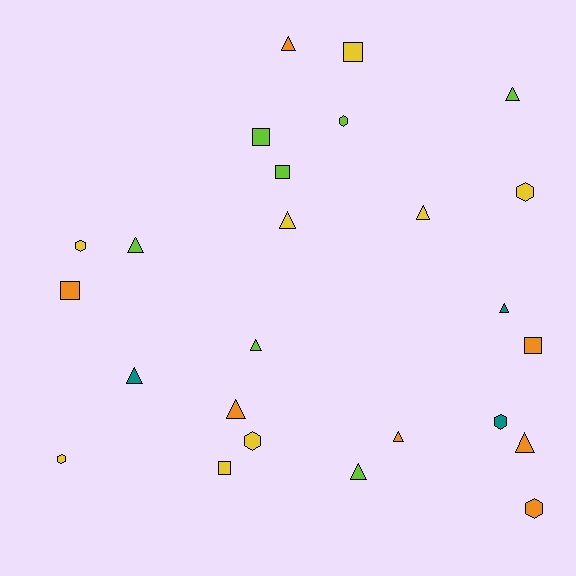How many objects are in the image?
There are 25 objects.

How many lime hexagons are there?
There is 1 lime hexagon.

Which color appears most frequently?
Yellow, with 8 objects.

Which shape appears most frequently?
Triangle, with 12 objects.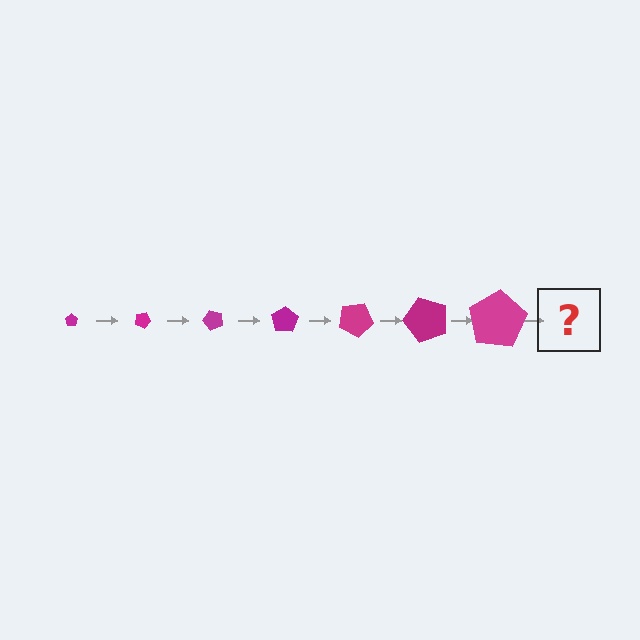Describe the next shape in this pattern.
It should be a pentagon, larger than the previous one and rotated 175 degrees from the start.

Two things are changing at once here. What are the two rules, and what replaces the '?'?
The two rules are that the pentagon grows larger each step and it rotates 25 degrees each step. The '?' should be a pentagon, larger than the previous one and rotated 175 degrees from the start.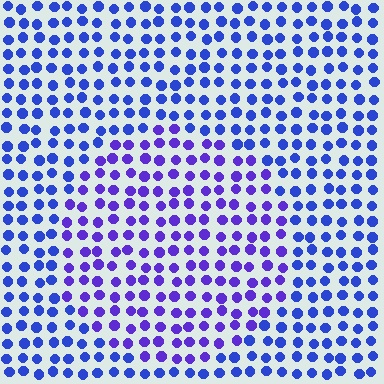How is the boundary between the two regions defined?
The boundary is defined purely by a slight shift in hue (about 28 degrees). Spacing, size, and orientation are identical on both sides.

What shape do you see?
I see a circle.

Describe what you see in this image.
The image is filled with small blue elements in a uniform arrangement. A circle-shaped region is visible where the elements are tinted to a slightly different hue, forming a subtle color boundary.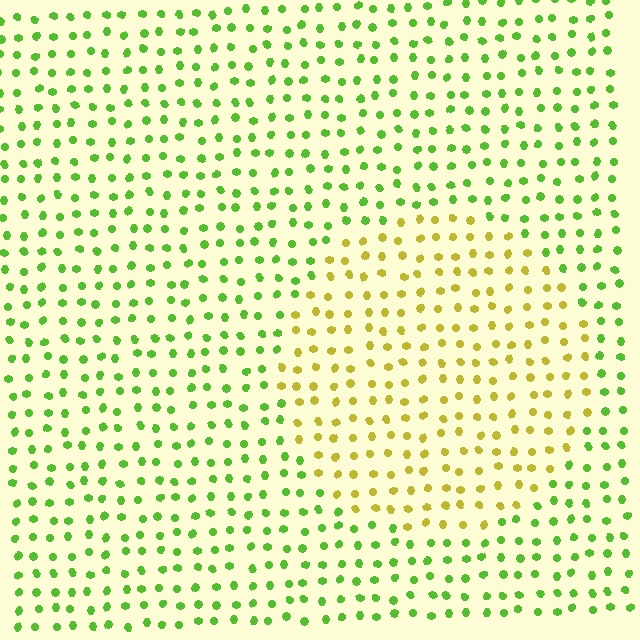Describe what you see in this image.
The image is filled with small lime elements in a uniform arrangement. A circle-shaped region is visible where the elements are tinted to a slightly different hue, forming a subtle color boundary.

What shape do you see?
I see a circle.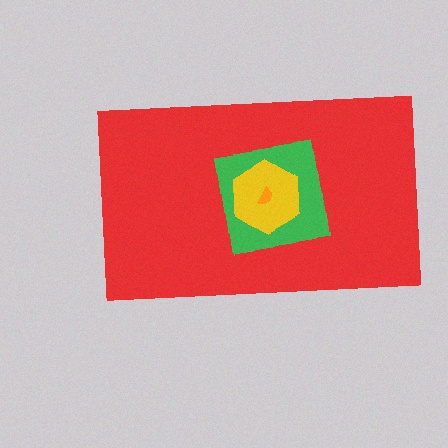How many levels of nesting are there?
4.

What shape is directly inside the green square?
The yellow hexagon.